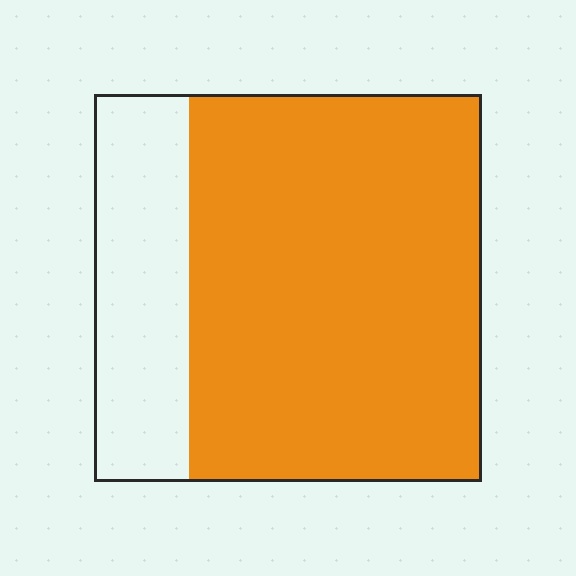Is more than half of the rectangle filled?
Yes.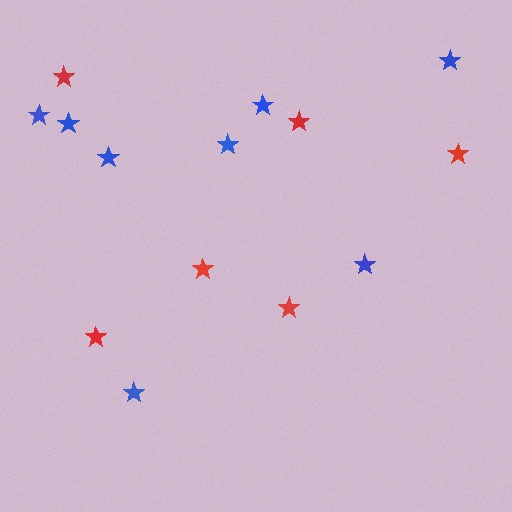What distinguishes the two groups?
There are 2 groups: one group of red stars (6) and one group of blue stars (8).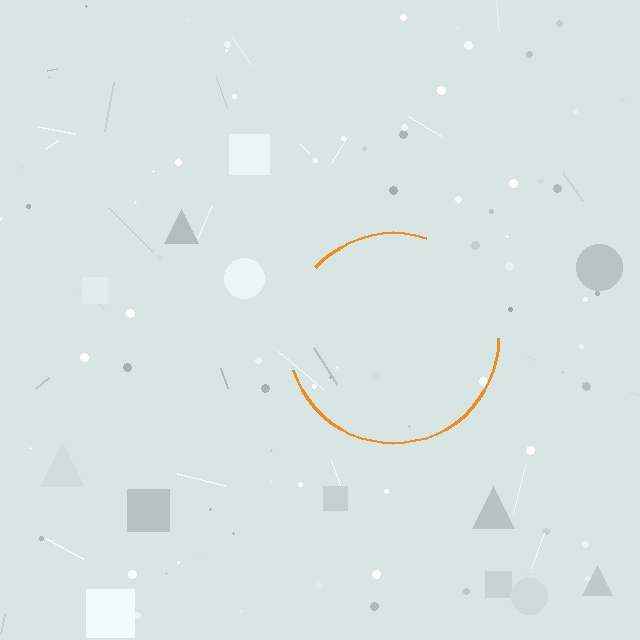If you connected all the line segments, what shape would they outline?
They would outline a circle.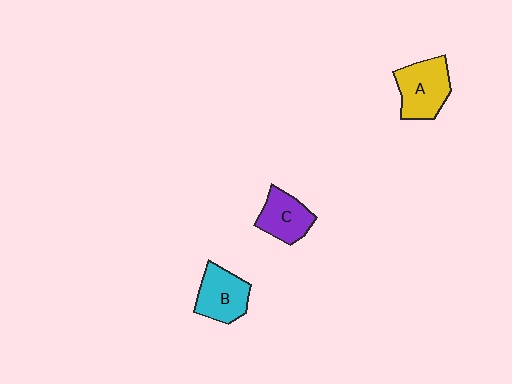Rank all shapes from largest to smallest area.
From largest to smallest: A (yellow), B (cyan), C (purple).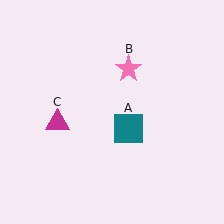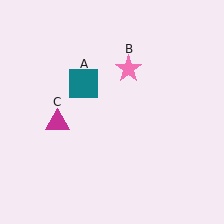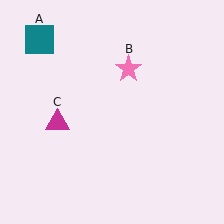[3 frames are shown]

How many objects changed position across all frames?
1 object changed position: teal square (object A).